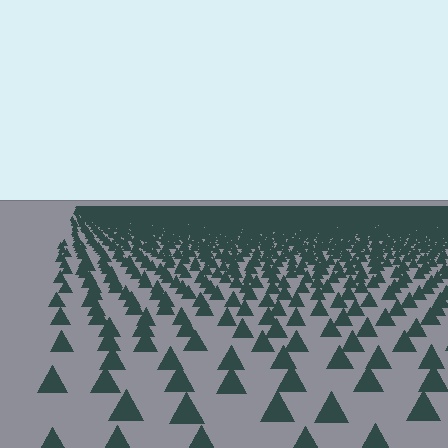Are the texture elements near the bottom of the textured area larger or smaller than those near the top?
Larger. Near the bottom, elements are closer to the viewer and appear at a bigger on-screen size.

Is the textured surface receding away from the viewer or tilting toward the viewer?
The surface is receding away from the viewer. Texture elements get smaller and denser toward the top.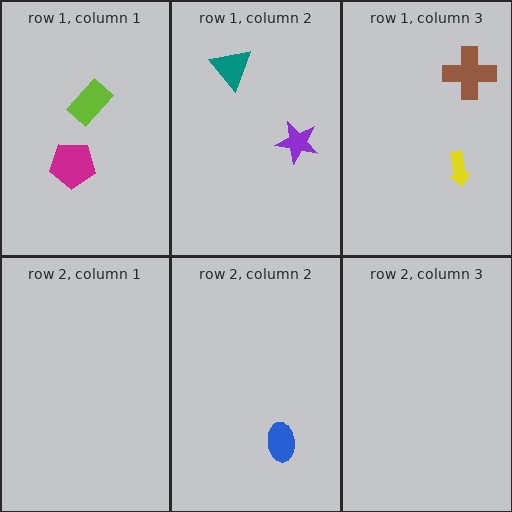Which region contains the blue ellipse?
The row 2, column 2 region.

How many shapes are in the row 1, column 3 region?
2.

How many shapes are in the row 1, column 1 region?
2.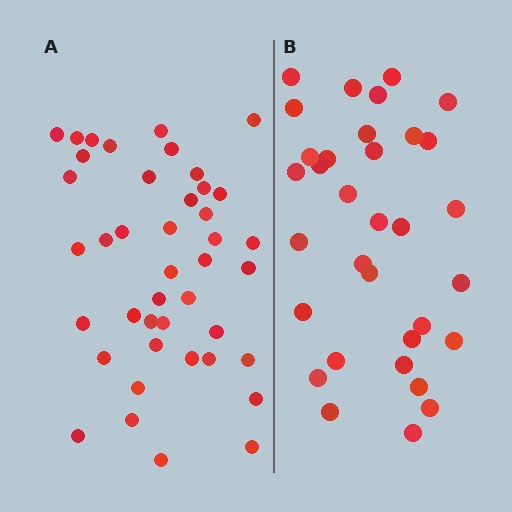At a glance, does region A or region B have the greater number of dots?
Region A (the left region) has more dots.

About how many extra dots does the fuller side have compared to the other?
Region A has roughly 8 or so more dots than region B.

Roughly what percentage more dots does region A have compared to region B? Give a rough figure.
About 25% more.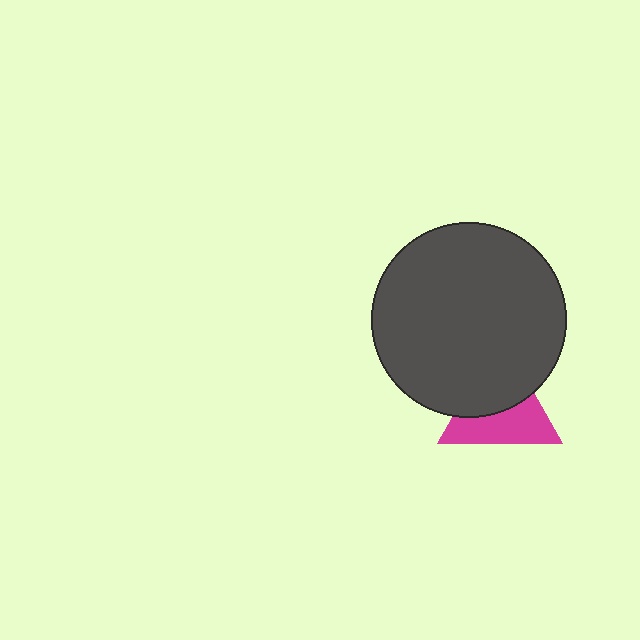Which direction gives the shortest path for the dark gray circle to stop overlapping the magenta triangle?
Moving up gives the shortest separation.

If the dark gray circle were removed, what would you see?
You would see the complete magenta triangle.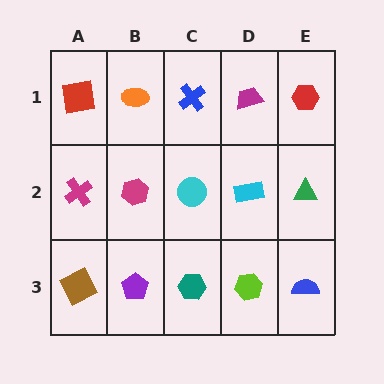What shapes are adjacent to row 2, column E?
A red hexagon (row 1, column E), a blue semicircle (row 3, column E), a cyan rectangle (row 2, column D).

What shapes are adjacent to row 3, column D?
A cyan rectangle (row 2, column D), a teal hexagon (row 3, column C), a blue semicircle (row 3, column E).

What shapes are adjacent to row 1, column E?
A green triangle (row 2, column E), a magenta trapezoid (row 1, column D).